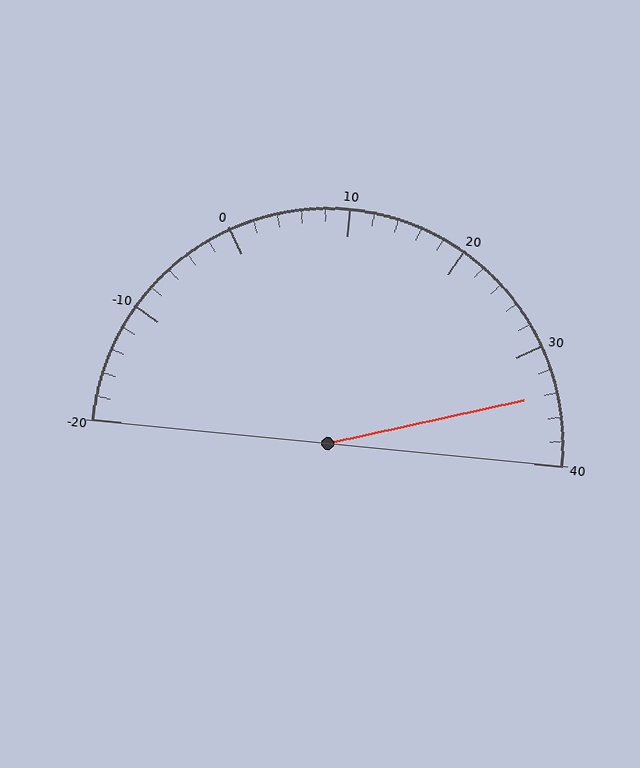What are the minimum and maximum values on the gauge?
The gauge ranges from -20 to 40.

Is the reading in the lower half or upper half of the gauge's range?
The reading is in the upper half of the range (-20 to 40).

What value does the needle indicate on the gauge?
The needle indicates approximately 34.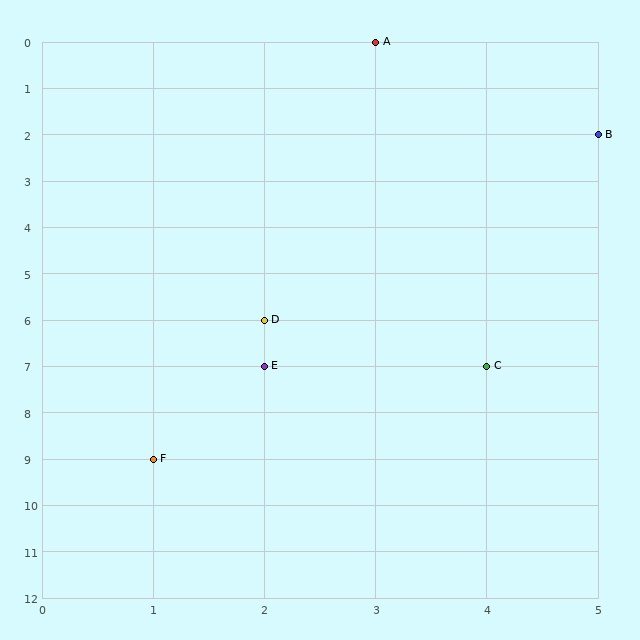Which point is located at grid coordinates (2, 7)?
Point E is at (2, 7).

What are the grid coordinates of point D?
Point D is at grid coordinates (2, 6).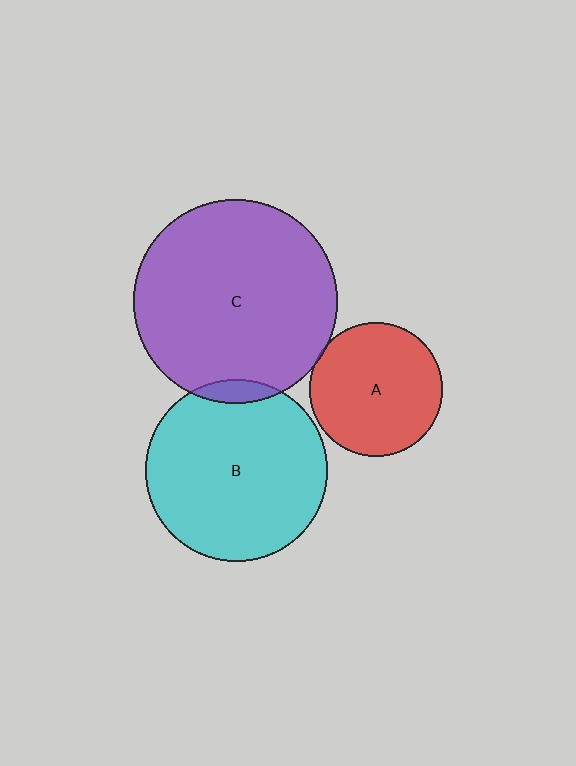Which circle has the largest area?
Circle C (purple).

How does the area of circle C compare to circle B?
Approximately 1.3 times.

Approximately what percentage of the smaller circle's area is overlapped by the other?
Approximately 5%.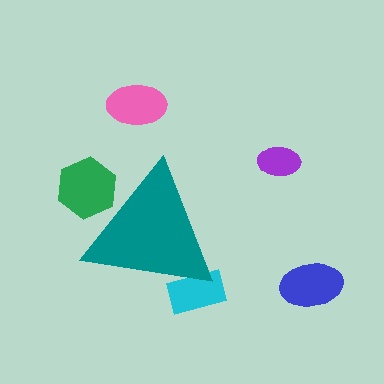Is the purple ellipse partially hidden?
No, the purple ellipse is fully visible.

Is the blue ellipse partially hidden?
No, the blue ellipse is fully visible.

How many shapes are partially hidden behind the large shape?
2 shapes are partially hidden.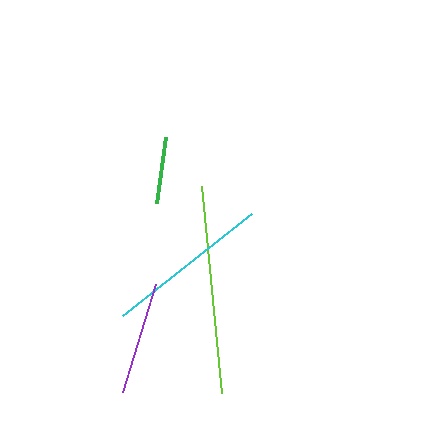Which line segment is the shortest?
The green line is the shortest at approximately 67 pixels.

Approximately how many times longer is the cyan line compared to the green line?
The cyan line is approximately 2.5 times the length of the green line.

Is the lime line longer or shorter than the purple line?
The lime line is longer than the purple line.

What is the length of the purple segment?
The purple segment is approximately 113 pixels long.